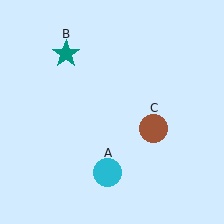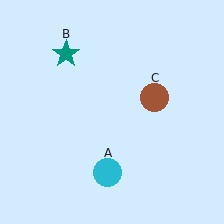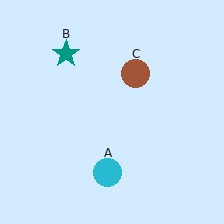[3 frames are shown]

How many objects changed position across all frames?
1 object changed position: brown circle (object C).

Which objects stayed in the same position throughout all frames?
Cyan circle (object A) and teal star (object B) remained stationary.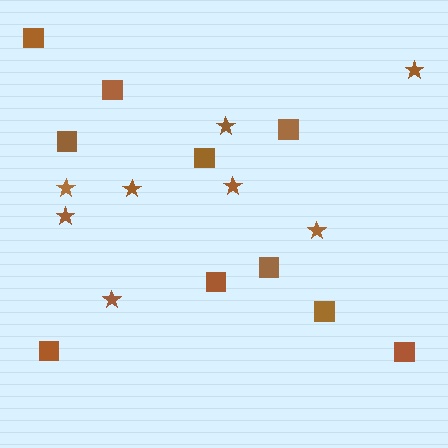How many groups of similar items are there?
There are 2 groups: one group of stars (8) and one group of squares (10).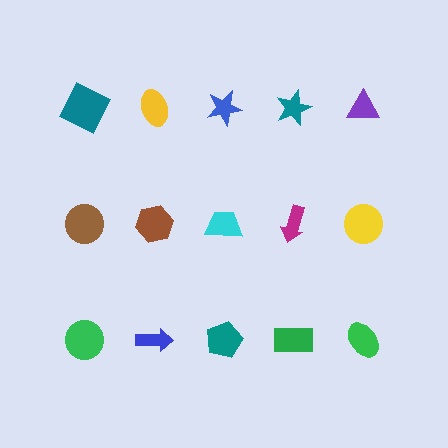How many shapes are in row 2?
5 shapes.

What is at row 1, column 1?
A teal square.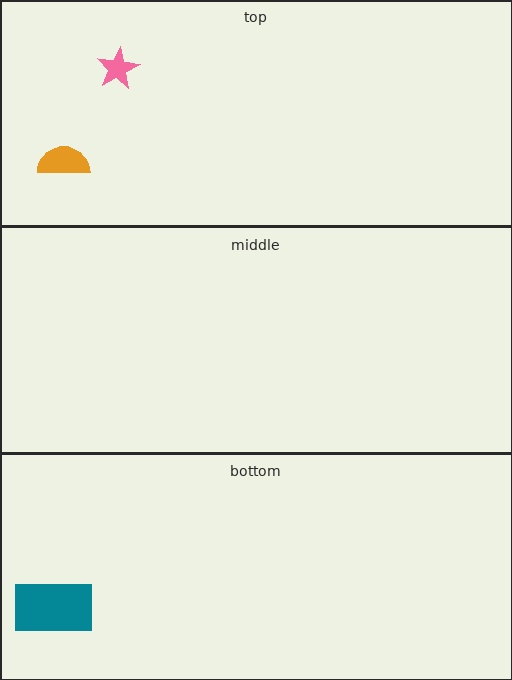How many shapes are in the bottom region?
1.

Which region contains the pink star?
The top region.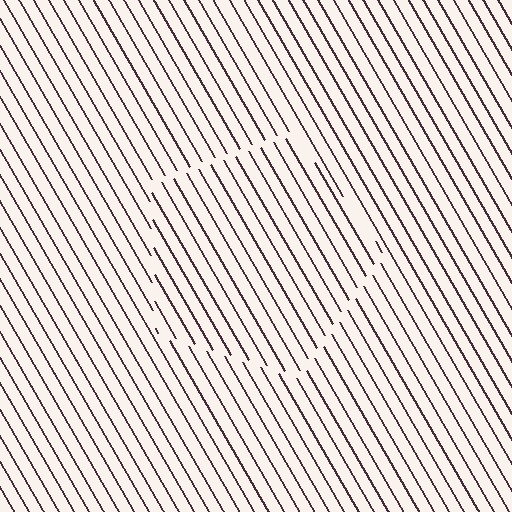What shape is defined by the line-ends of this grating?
An illusory pentagon. The interior of the shape contains the same grating, shifted by half a period — the contour is defined by the phase discontinuity where line-ends from the inner and outer gratings abut.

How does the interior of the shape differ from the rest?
The interior of the shape contains the same grating, shifted by half a period — the contour is defined by the phase discontinuity where line-ends from the inner and outer gratings abut.